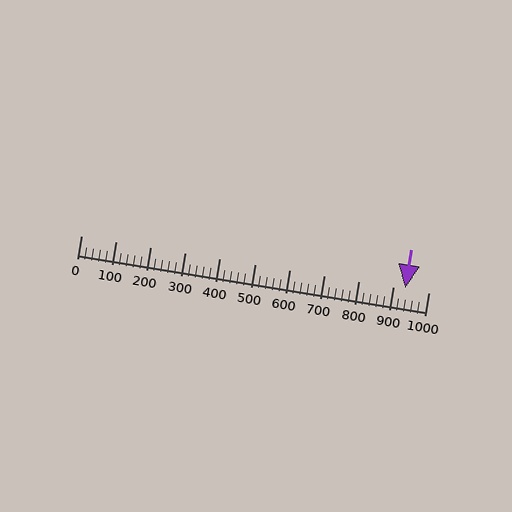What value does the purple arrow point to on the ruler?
The purple arrow points to approximately 933.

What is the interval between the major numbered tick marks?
The major tick marks are spaced 100 units apart.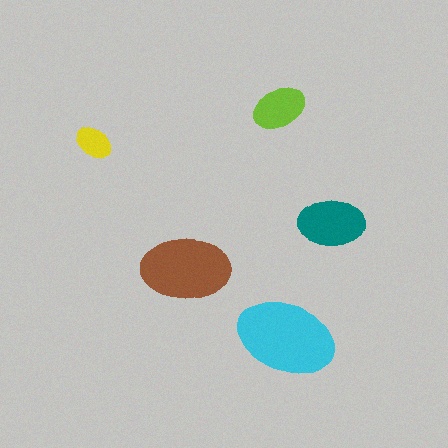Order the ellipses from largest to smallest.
the cyan one, the brown one, the teal one, the lime one, the yellow one.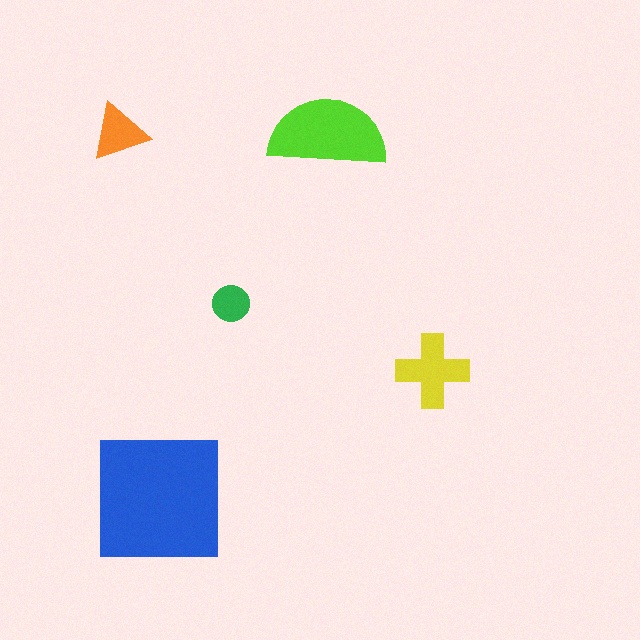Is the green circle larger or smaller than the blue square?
Smaller.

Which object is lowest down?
The blue square is bottommost.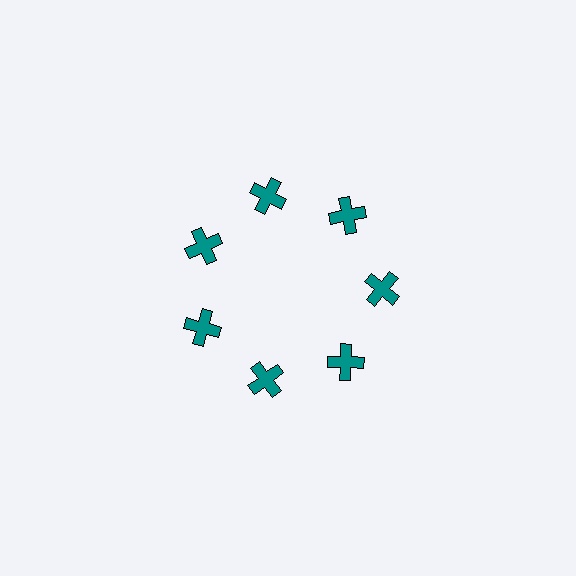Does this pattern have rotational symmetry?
Yes, this pattern has 7-fold rotational symmetry. It looks the same after rotating 51 degrees around the center.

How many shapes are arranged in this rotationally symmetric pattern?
There are 7 shapes, arranged in 7 groups of 1.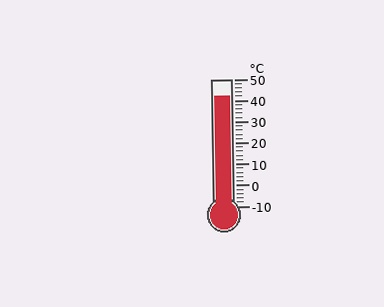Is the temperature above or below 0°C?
The temperature is above 0°C.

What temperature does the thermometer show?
The thermometer shows approximately 42°C.